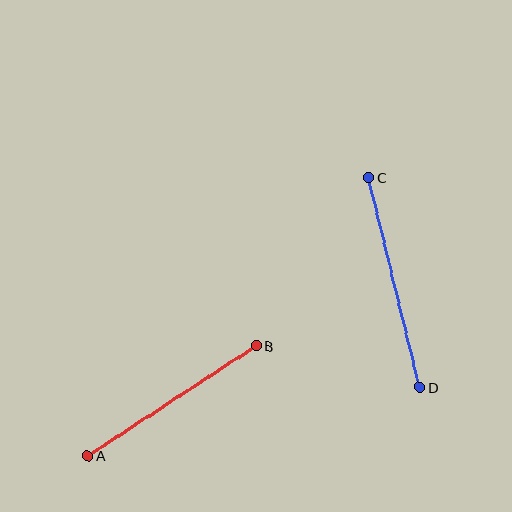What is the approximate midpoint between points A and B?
The midpoint is at approximately (172, 401) pixels.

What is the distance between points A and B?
The distance is approximately 201 pixels.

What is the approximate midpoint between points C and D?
The midpoint is at approximately (394, 282) pixels.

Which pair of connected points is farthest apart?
Points C and D are farthest apart.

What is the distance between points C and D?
The distance is approximately 216 pixels.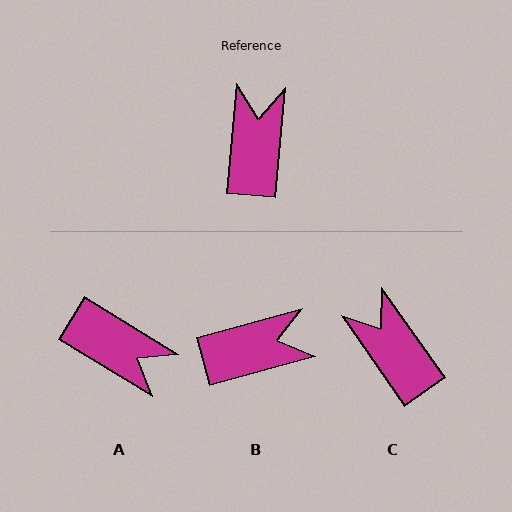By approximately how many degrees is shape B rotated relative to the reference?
Approximately 70 degrees clockwise.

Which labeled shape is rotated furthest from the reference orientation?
A, about 116 degrees away.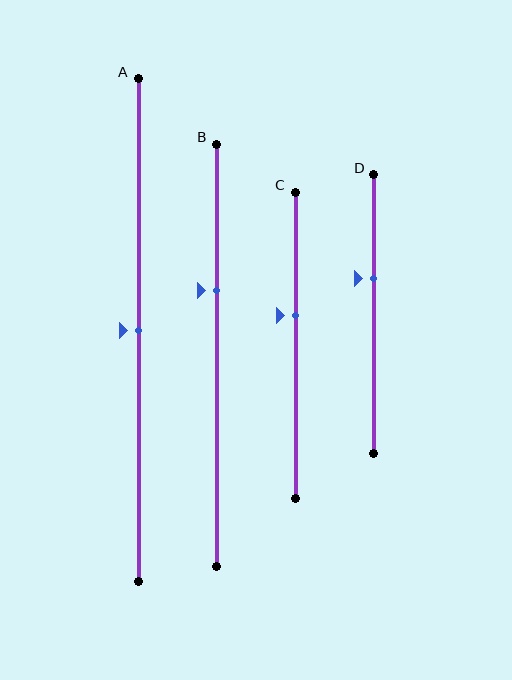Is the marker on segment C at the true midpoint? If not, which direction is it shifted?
No, the marker on segment C is shifted upward by about 10% of the segment length.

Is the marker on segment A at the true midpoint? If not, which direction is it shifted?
Yes, the marker on segment A is at the true midpoint.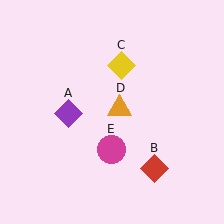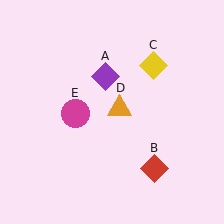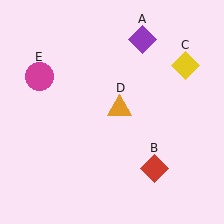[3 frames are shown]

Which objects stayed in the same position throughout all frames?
Red diamond (object B) and orange triangle (object D) remained stationary.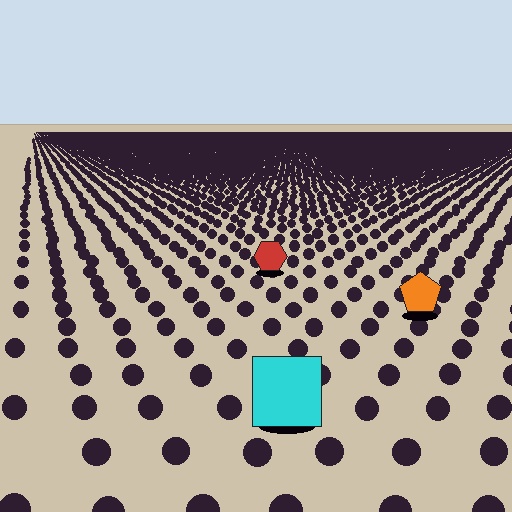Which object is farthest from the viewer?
The red hexagon is farthest from the viewer. It appears smaller and the ground texture around it is denser.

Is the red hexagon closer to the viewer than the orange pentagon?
No. The orange pentagon is closer — you can tell from the texture gradient: the ground texture is coarser near it.